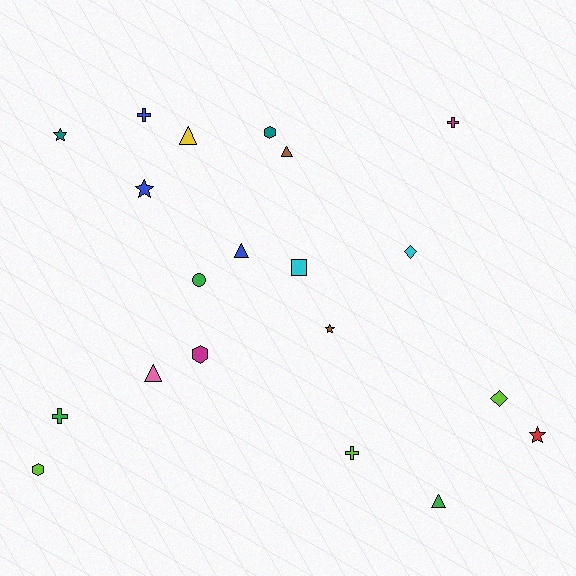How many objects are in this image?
There are 20 objects.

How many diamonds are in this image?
There are 2 diamonds.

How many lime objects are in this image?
There are 3 lime objects.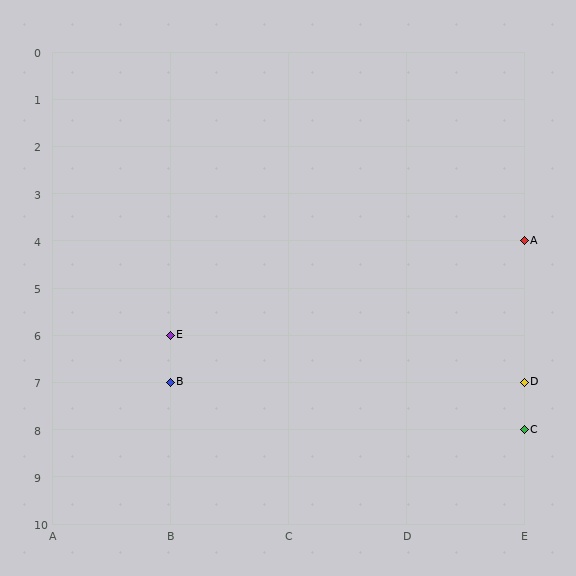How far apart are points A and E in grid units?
Points A and E are 3 columns and 2 rows apart (about 3.6 grid units diagonally).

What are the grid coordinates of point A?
Point A is at grid coordinates (E, 4).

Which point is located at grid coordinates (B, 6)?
Point E is at (B, 6).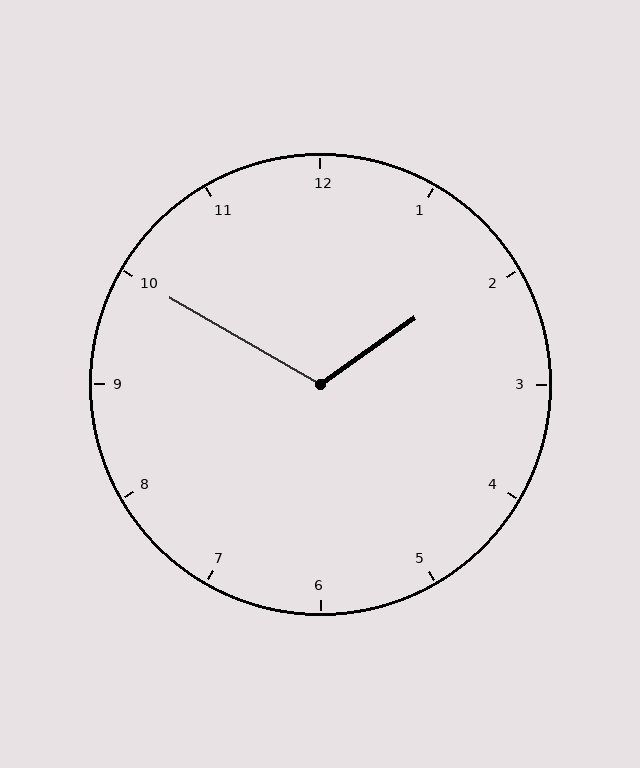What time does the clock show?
1:50.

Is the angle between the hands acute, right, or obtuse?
It is obtuse.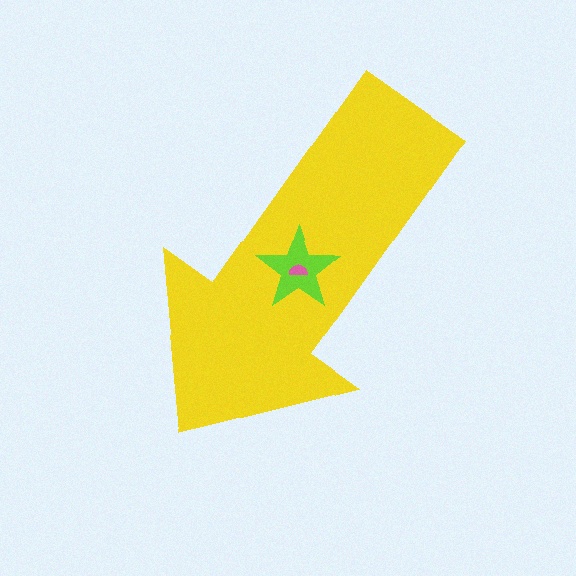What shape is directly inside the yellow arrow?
The lime star.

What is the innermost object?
The pink semicircle.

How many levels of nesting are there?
3.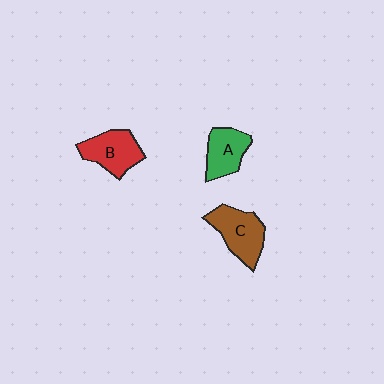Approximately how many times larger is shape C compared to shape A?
Approximately 1.3 times.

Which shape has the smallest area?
Shape A (green).